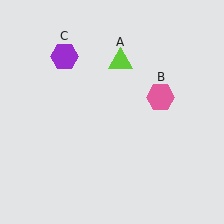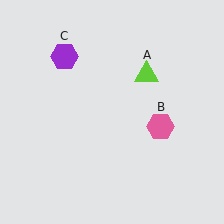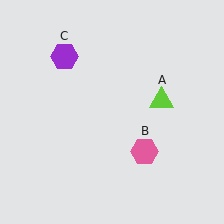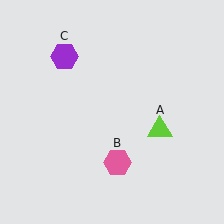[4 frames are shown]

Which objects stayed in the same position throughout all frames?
Purple hexagon (object C) remained stationary.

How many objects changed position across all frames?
2 objects changed position: lime triangle (object A), pink hexagon (object B).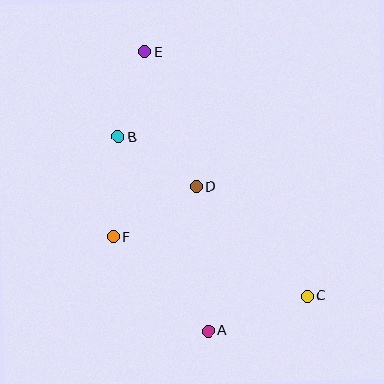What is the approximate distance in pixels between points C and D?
The distance between C and D is approximately 156 pixels.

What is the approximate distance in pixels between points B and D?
The distance between B and D is approximately 93 pixels.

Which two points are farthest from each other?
Points C and E are farthest from each other.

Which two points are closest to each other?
Points B and E are closest to each other.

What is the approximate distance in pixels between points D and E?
The distance between D and E is approximately 144 pixels.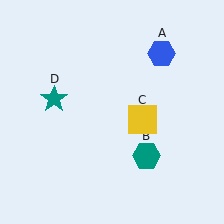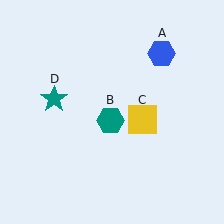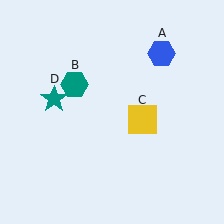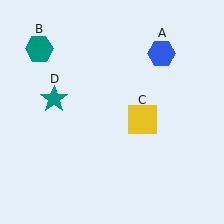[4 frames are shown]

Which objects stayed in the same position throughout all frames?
Blue hexagon (object A) and yellow square (object C) and teal star (object D) remained stationary.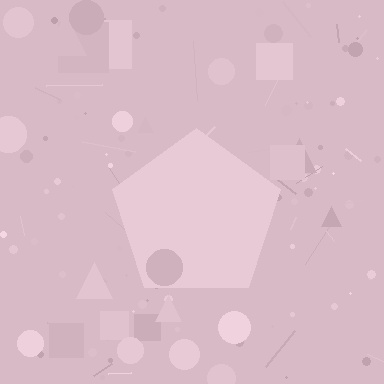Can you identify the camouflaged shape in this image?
The camouflaged shape is a pentagon.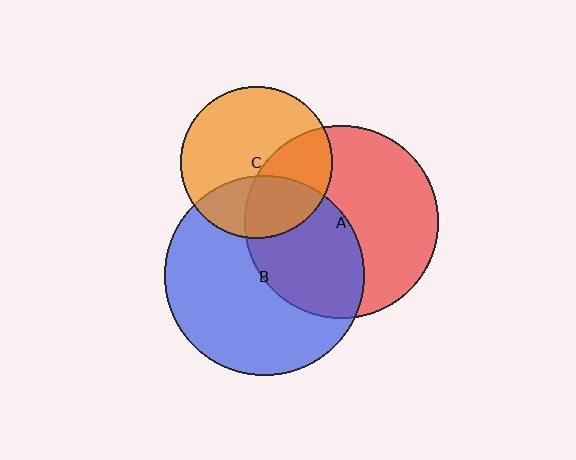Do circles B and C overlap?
Yes.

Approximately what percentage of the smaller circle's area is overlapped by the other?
Approximately 30%.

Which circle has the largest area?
Circle B (blue).